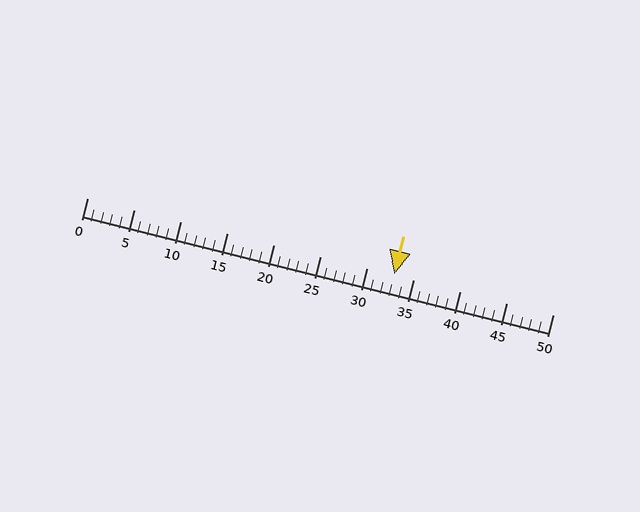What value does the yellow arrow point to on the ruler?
The yellow arrow points to approximately 33.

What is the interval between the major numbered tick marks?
The major tick marks are spaced 5 units apart.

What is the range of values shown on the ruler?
The ruler shows values from 0 to 50.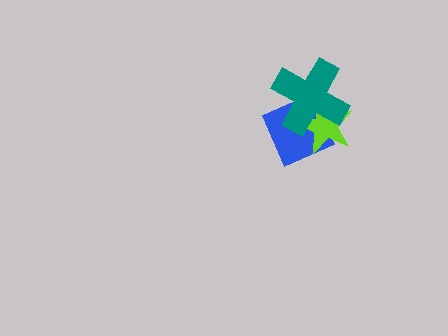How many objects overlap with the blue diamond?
2 objects overlap with the blue diamond.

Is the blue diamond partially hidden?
Yes, it is partially covered by another shape.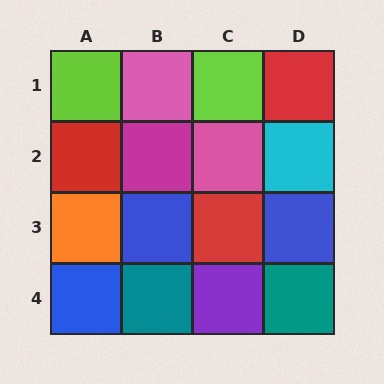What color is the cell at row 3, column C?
Red.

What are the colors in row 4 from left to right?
Blue, teal, purple, teal.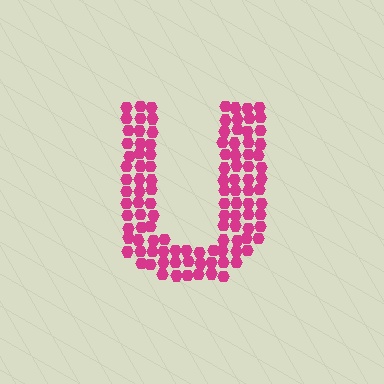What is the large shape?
The large shape is the letter U.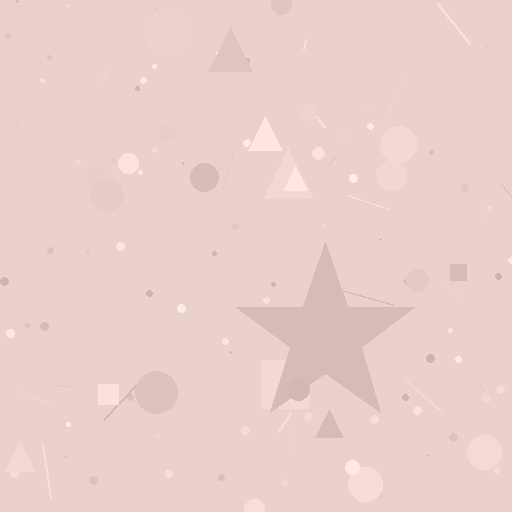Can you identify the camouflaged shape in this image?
The camouflaged shape is a star.